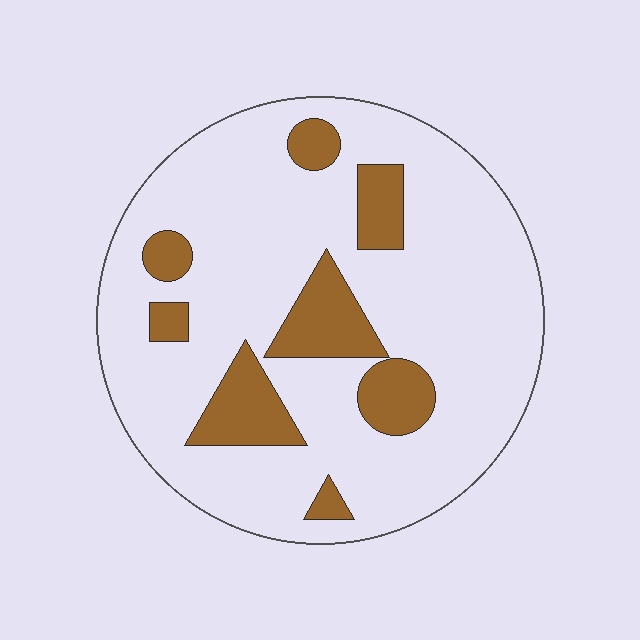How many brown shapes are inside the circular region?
8.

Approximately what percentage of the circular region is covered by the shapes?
Approximately 20%.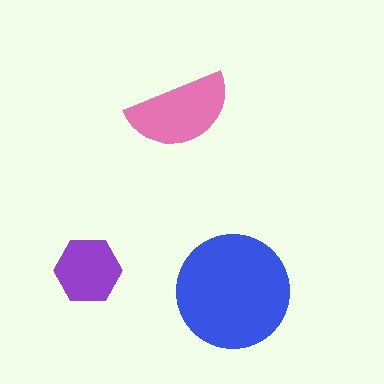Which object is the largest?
The blue circle.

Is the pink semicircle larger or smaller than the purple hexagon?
Larger.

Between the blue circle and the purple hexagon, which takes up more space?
The blue circle.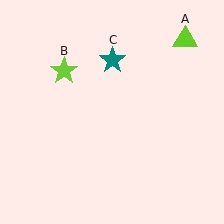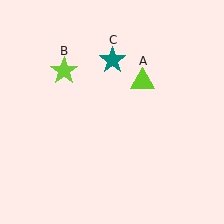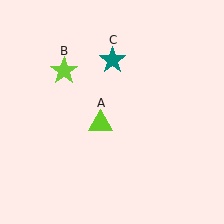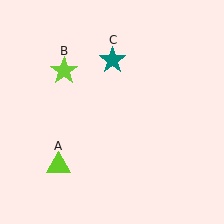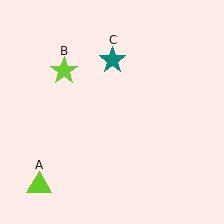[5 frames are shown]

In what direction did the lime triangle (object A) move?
The lime triangle (object A) moved down and to the left.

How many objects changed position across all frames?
1 object changed position: lime triangle (object A).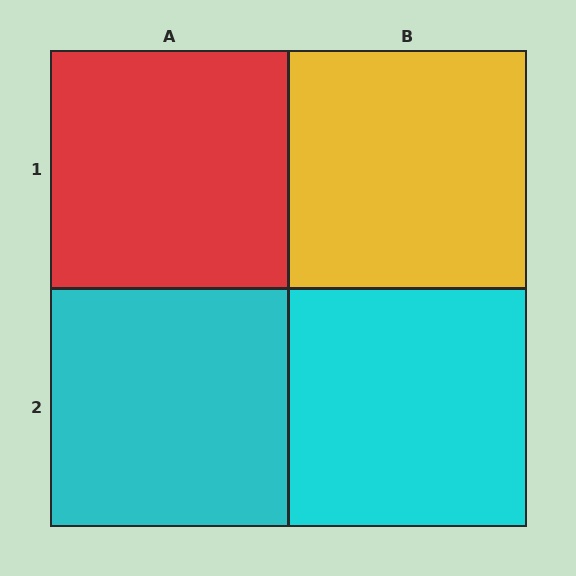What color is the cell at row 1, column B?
Yellow.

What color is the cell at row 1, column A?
Red.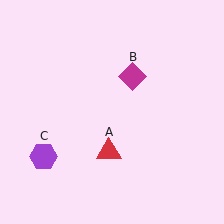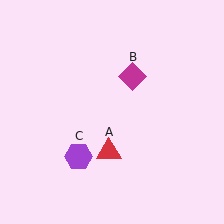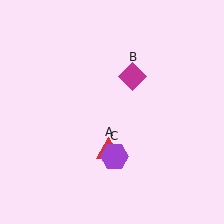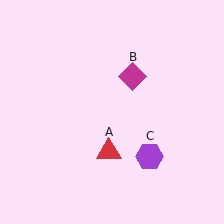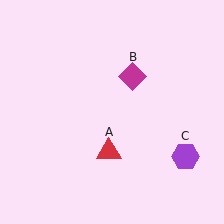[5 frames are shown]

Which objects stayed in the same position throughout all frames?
Red triangle (object A) and magenta diamond (object B) remained stationary.